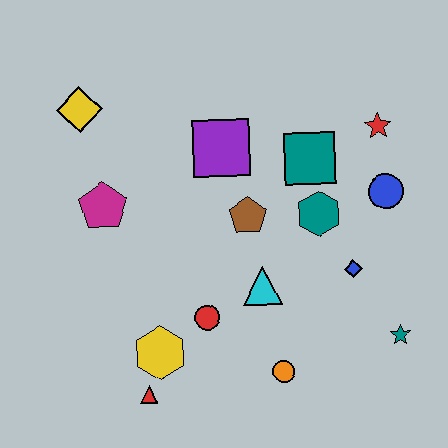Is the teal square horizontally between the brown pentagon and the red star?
Yes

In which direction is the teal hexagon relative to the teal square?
The teal hexagon is below the teal square.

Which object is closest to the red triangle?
The yellow hexagon is closest to the red triangle.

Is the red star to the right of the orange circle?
Yes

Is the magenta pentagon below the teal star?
No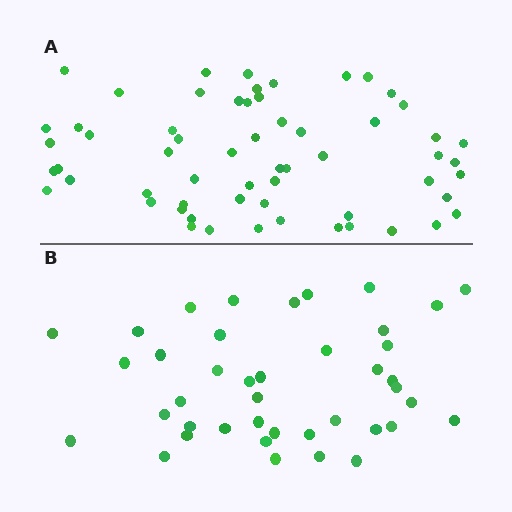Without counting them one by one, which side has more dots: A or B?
Region A (the top region) has more dots.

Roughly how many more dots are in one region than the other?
Region A has approximately 20 more dots than region B.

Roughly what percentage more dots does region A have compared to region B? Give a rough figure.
About 45% more.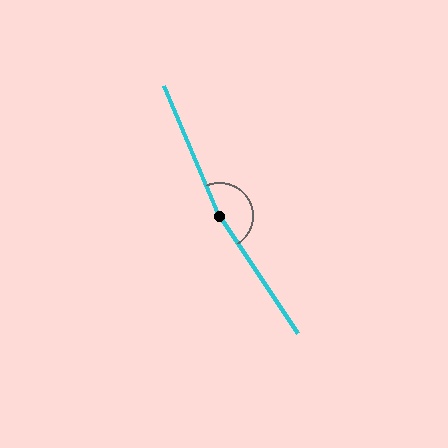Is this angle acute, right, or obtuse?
It is obtuse.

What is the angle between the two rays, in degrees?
Approximately 169 degrees.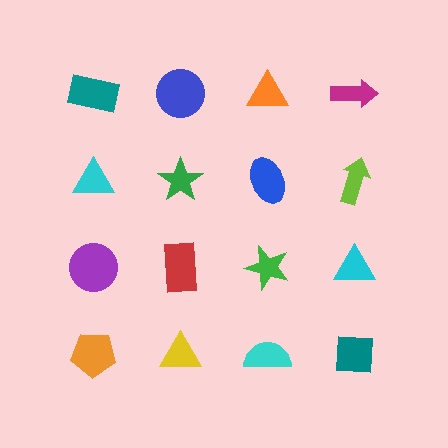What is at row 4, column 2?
A yellow triangle.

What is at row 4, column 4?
A teal square.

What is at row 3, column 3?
A green star.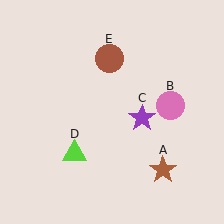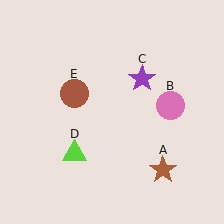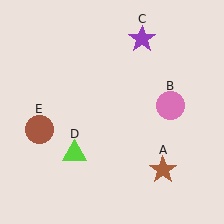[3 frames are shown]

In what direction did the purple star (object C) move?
The purple star (object C) moved up.